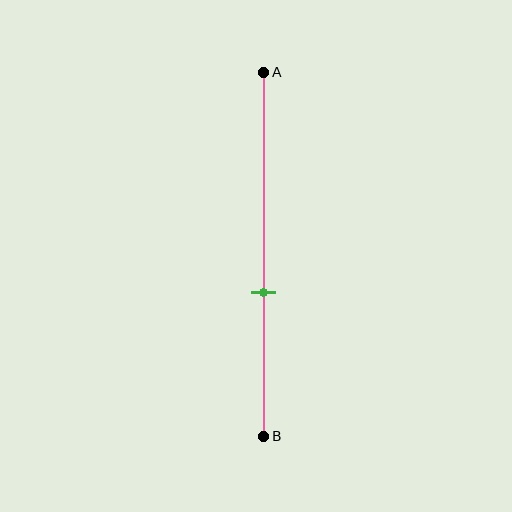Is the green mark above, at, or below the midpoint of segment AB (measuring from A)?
The green mark is below the midpoint of segment AB.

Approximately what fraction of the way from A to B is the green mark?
The green mark is approximately 60% of the way from A to B.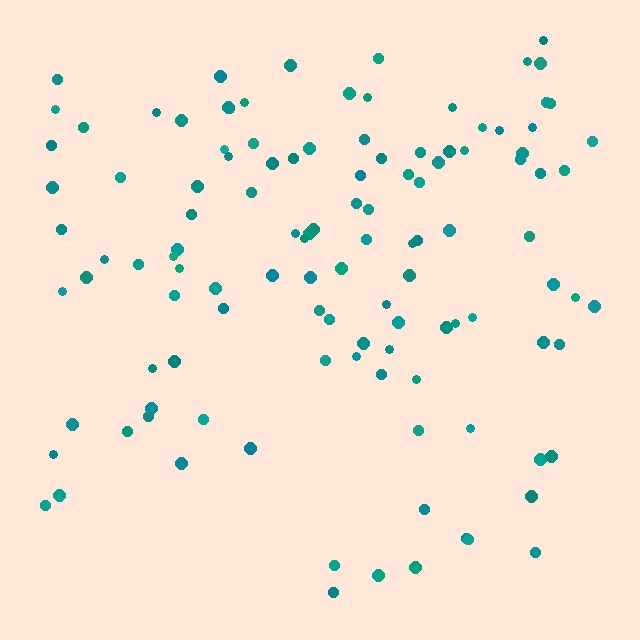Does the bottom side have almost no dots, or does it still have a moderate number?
Still a moderate number, just noticeably fewer than the top.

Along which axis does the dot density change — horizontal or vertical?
Vertical.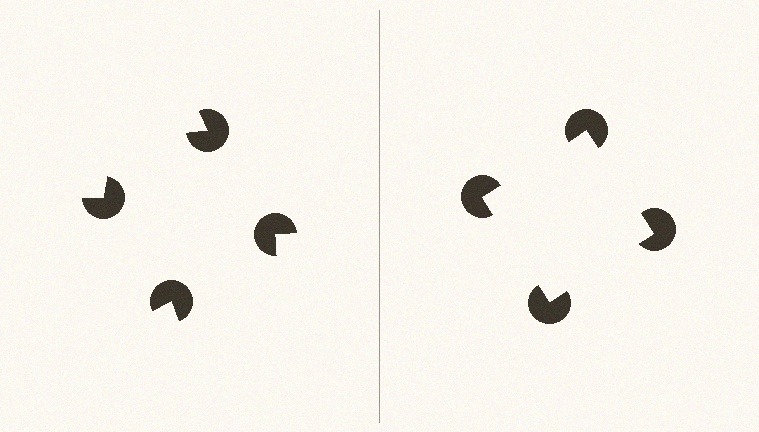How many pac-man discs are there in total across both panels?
8 — 4 on each side.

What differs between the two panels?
The pac-man discs are positioned identically on both sides; only the wedge orientations differ. On the right they align to a square; on the left they are misaligned.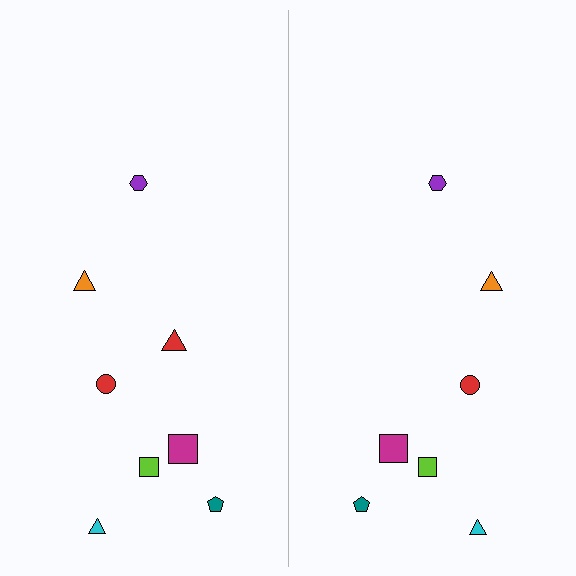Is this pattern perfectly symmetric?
No, the pattern is not perfectly symmetric. A red triangle is missing from the right side.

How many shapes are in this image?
There are 15 shapes in this image.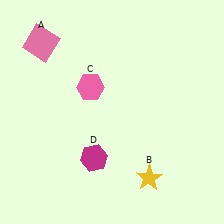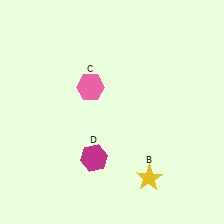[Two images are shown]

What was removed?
The pink square (A) was removed in Image 2.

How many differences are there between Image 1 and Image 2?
There is 1 difference between the two images.